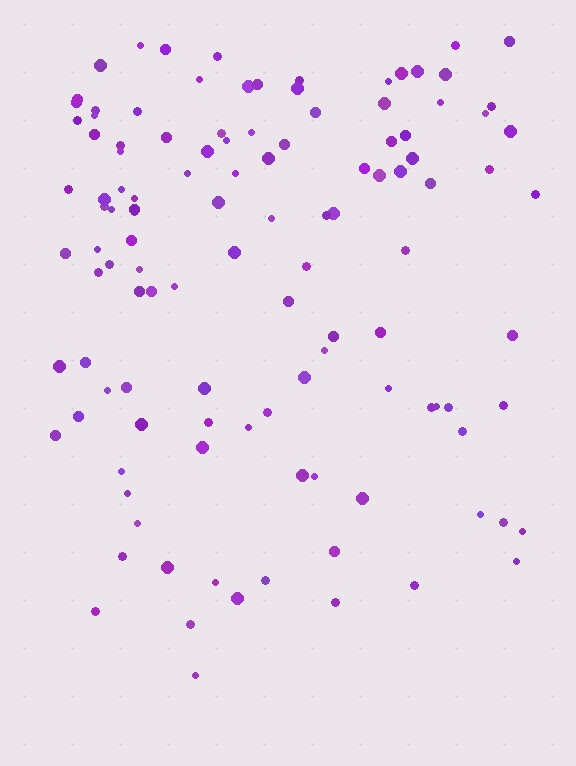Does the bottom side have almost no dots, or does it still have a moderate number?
Still a moderate number, just noticeably fewer than the top.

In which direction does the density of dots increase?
From bottom to top, with the top side densest.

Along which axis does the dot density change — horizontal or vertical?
Vertical.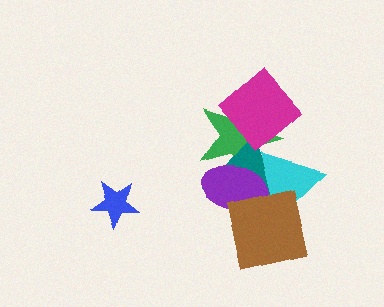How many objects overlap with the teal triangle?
4 objects overlap with the teal triangle.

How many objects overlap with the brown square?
3 objects overlap with the brown square.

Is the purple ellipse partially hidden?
Yes, it is partially covered by another shape.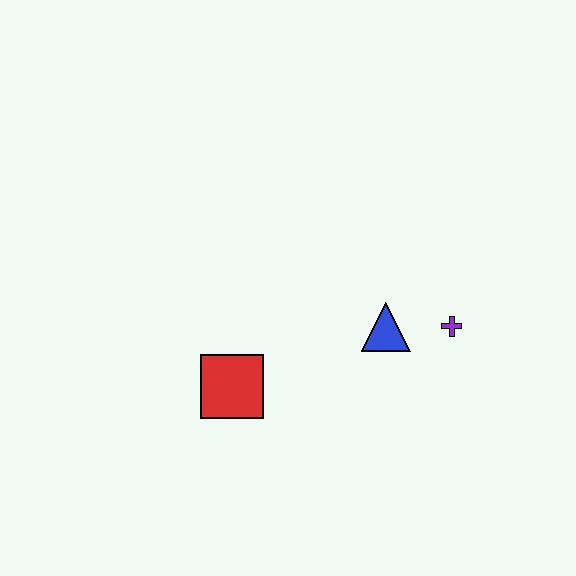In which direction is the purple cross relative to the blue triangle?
The purple cross is to the right of the blue triangle.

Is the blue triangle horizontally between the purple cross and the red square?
Yes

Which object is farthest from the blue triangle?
The red square is farthest from the blue triangle.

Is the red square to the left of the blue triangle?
Yes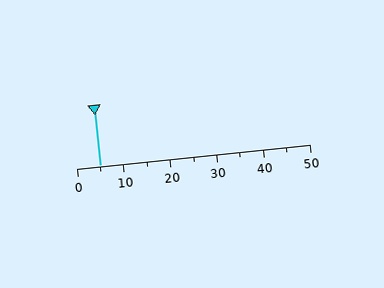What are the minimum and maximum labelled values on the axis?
The axis runs from 0 to 50.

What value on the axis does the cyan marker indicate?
The marker indicates approximately 5.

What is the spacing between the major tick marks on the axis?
The major ticks are spaced 10 apart.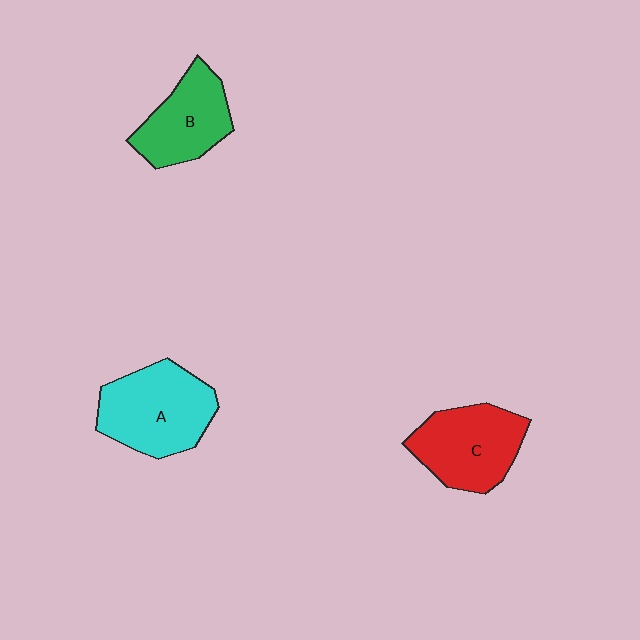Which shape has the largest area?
Shape A (cyan).